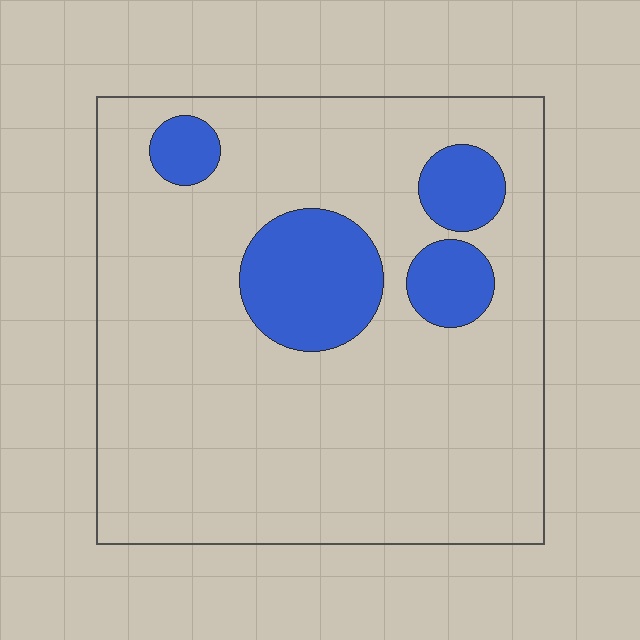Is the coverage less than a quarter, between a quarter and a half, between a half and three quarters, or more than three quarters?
Less than a quarter.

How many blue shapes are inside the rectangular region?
4.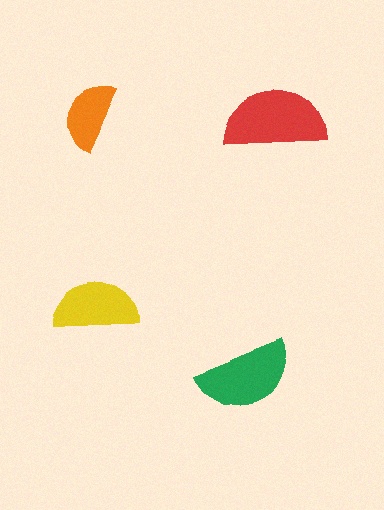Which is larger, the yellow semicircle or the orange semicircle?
The yellow one.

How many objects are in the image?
There are 4 objects in the image.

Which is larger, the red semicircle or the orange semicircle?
The red one.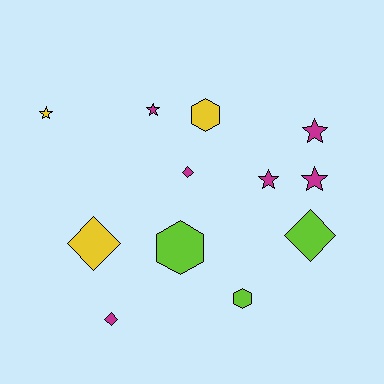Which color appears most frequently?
Magenta, with 6 objects.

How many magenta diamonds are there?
There are 2 magenta diamonds.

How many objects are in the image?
There are 12 objects.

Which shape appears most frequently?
Star, with 5 objects.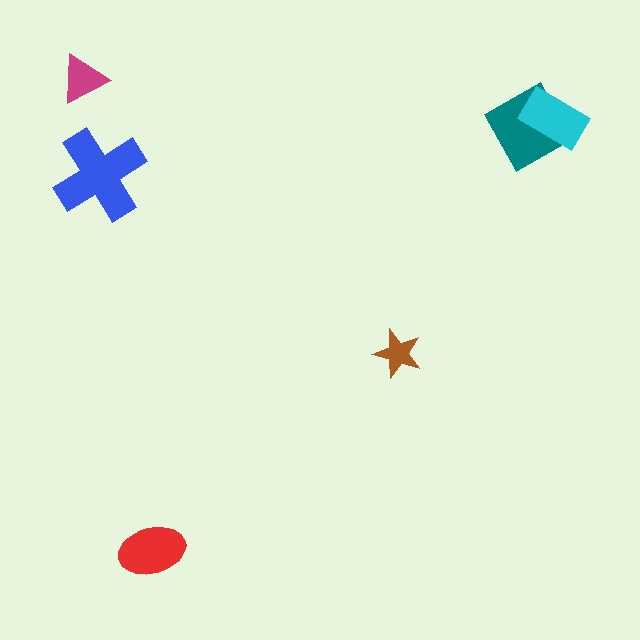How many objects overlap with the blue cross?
0 objects overlap with the blue cross.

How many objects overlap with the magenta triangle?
0 objects overlap with the magenta triangle.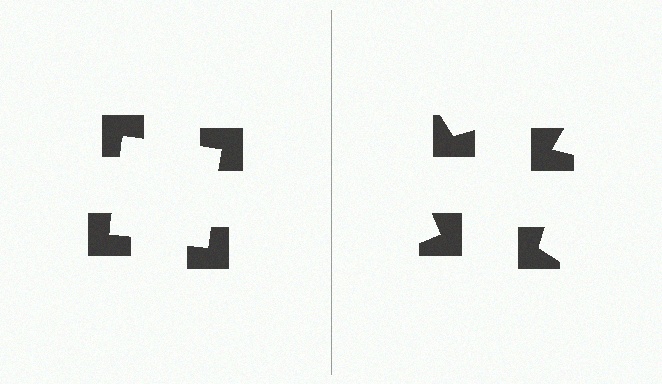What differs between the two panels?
The notched squares are positioned identically on both sides; only the wedge orientations differ. On the left they align to a square; on the right they are misaligned.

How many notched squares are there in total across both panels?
8 — 4 on each side.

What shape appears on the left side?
An illusory square.